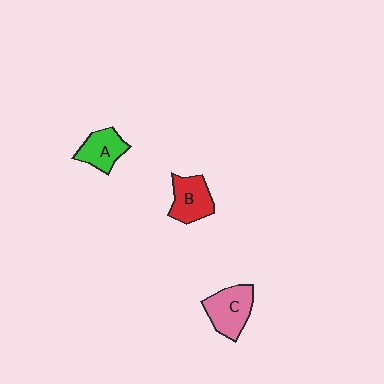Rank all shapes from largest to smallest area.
From largest to smallest: C (pink), B (red), A (green).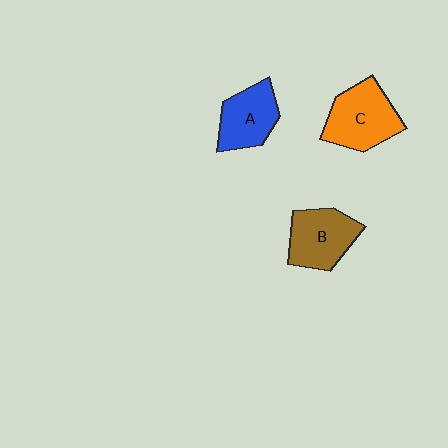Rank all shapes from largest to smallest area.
From largest to smallest: C (orange), B (brown), A (blue).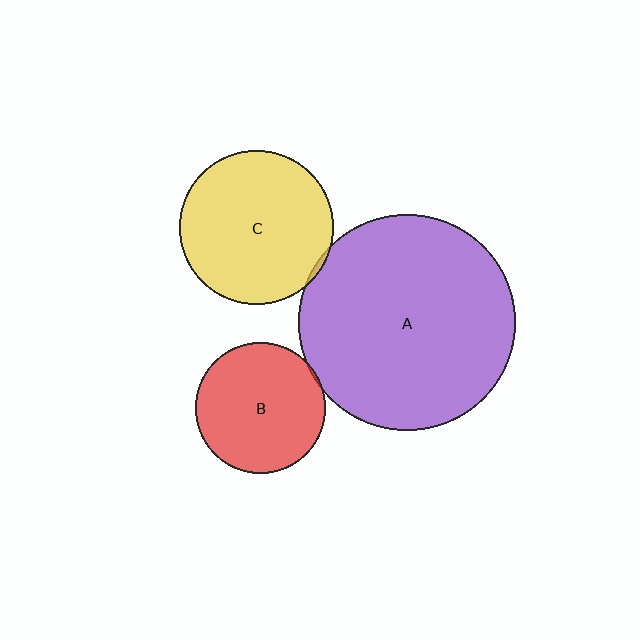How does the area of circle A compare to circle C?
Approximately 2.0 times.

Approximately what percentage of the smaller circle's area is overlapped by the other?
Approximately 5%.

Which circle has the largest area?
Circle A (purple).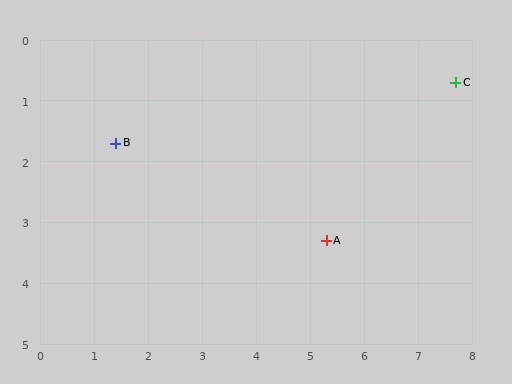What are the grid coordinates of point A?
Point A is at approximately (5.3, 3.3).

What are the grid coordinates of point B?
Point B is at approximately (1.4, 1.7).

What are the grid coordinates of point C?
Point C is at approximately (7.7, 0.7).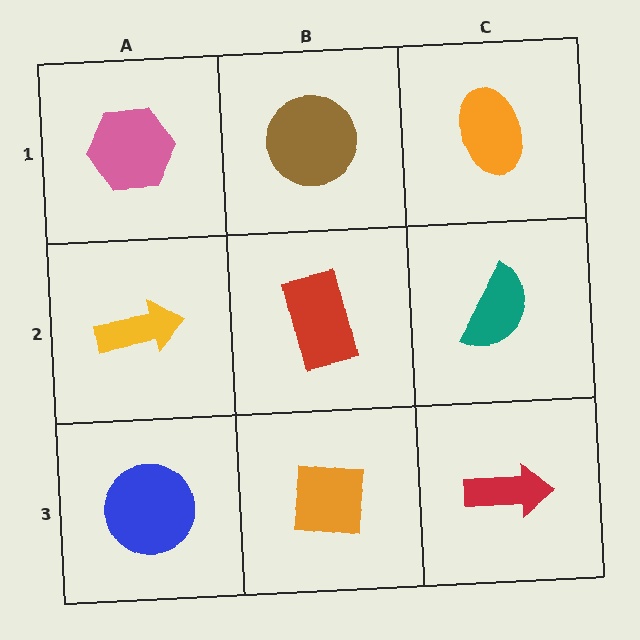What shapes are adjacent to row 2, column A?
A pink hexagon (row 1, column A), a blue circle (row 3, column A), a red rectangle (row 2, column B).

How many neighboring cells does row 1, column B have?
3.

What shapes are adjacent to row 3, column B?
A red rectangle (row 2, column B), a blue circle (row 3, column A), a red arrow (row 3, column C).